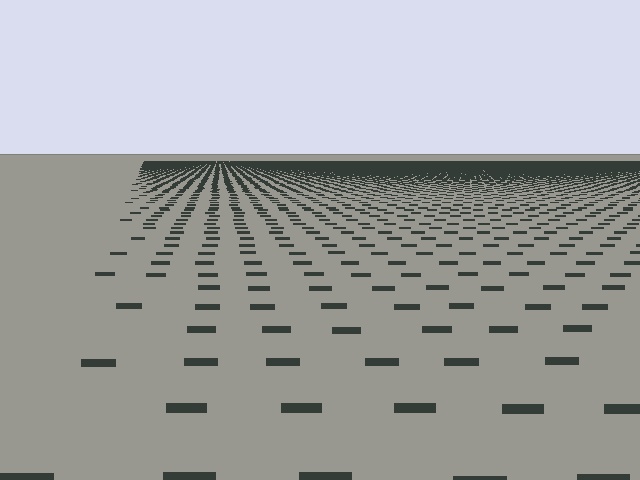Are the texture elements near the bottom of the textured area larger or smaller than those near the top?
Larger. Near the bottom, elements are closer to the viewer and appear at a bigger on-screen size.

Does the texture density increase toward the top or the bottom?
Density increases toward the top.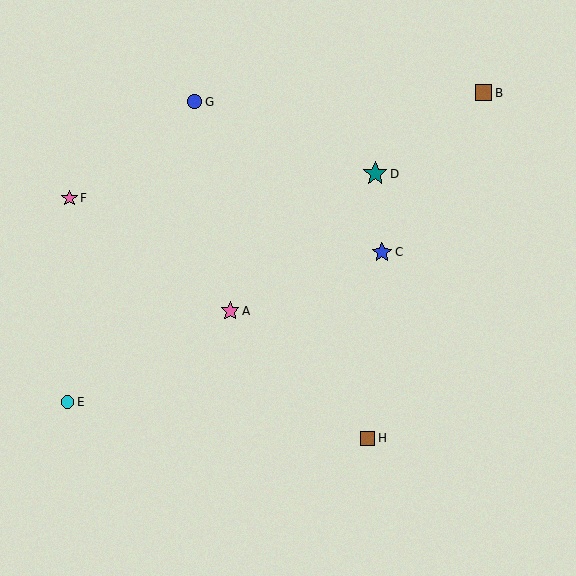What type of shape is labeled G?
Shape G is a blue circle.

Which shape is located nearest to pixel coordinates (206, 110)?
The blue circle (labeled G) at (194, 101) is nearest to that location.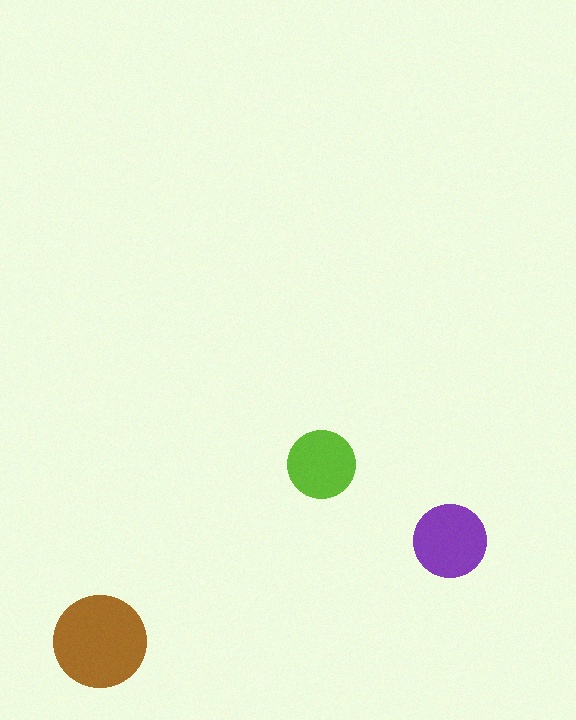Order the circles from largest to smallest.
the brown one, the purple one, the lime one.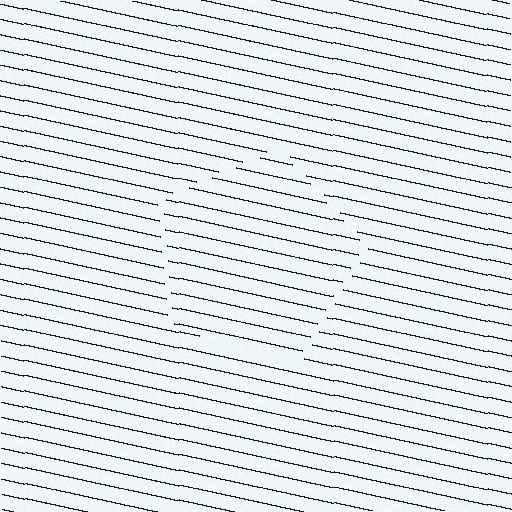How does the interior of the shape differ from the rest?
The interior of the shape contains the same grating, shifted by half a period — the contour is defined by the phase discontinuity where line-ends from the inner and outer gratings abut.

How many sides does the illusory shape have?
5 sides — the line-ends trace a pentagon.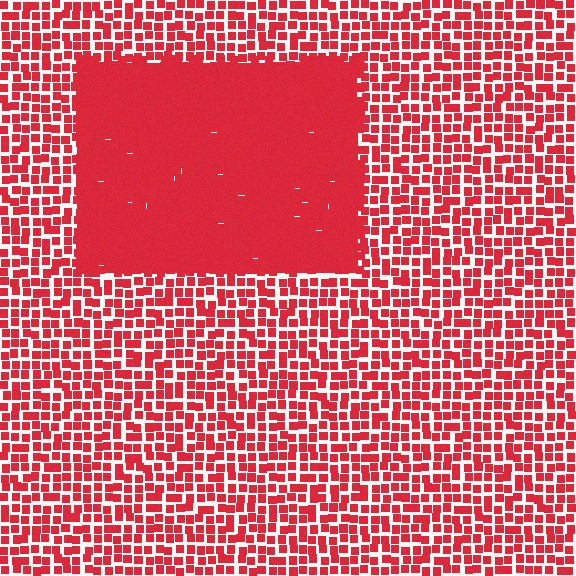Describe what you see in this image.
The image contains small red elements arranged at two different densities. A rectangle-shaped region is visible where the elements are more densely packed than the surrounding area.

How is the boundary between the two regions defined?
The boundary is defined by a change in element density (approximately 2.2x ratio). All elements are the same color, size, and shape.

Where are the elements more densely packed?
The elements are more densely packed inside the rectangle boundary.